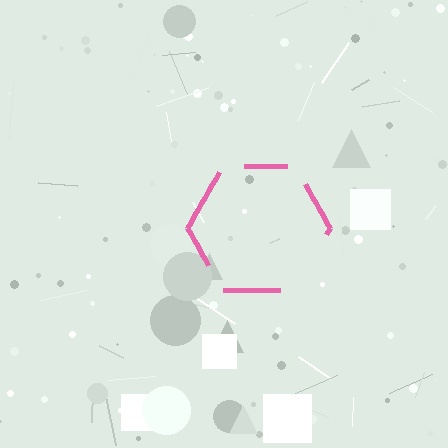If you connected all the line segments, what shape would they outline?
They would outline a hexagon.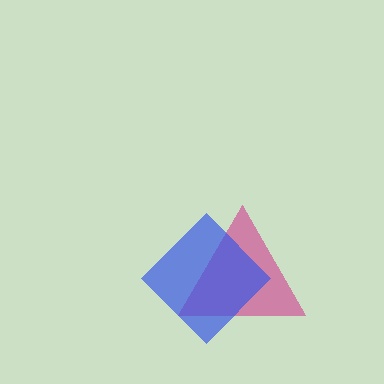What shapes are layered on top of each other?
The layered shapes are: a magenta triangle, a blue diamond.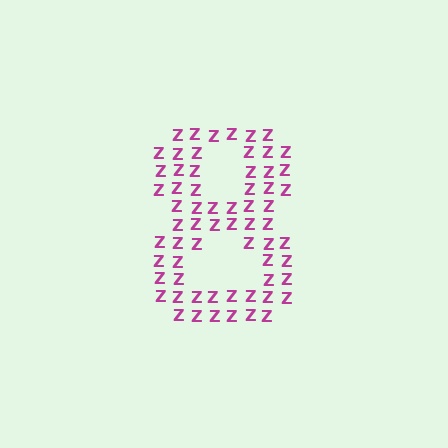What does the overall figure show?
The overall figure shows the digit 8.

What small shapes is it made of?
It is made of small letter Z's.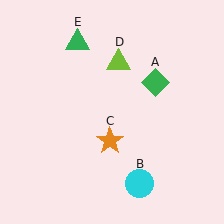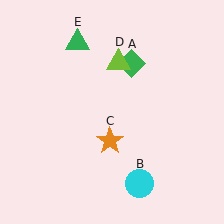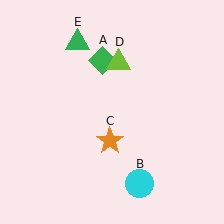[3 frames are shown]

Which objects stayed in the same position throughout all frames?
Cyan circle (object B) and orange star (object C) and lime triangle (object D) and green triangle (object E) remained stationary.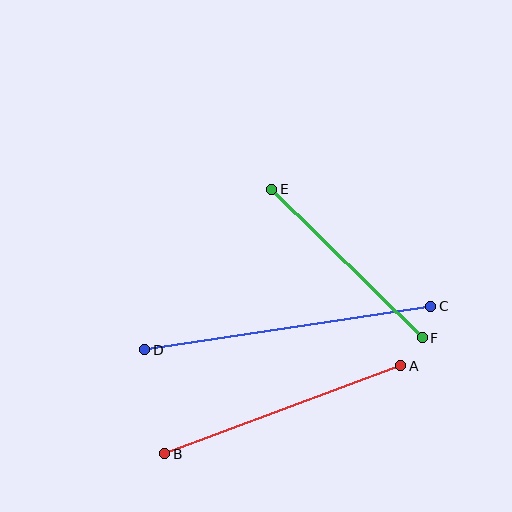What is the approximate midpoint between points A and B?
The midpoint is at approximately (283, 410) pixels.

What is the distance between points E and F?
The distance is approximately 211 pixels.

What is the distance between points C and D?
The distance is approximately 289 pixels.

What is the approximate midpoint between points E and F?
The midpoint is at approximately (347, 263) pixels.